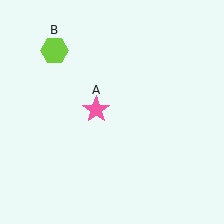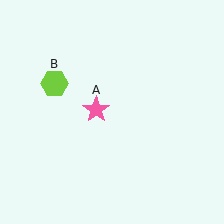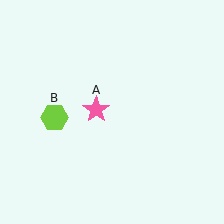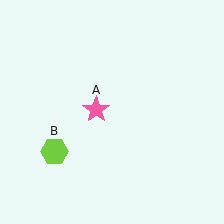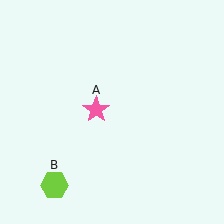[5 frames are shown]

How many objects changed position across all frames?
1 object changed position: lime hexagon (object B).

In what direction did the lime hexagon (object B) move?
The lime hexagon (object B) moved down.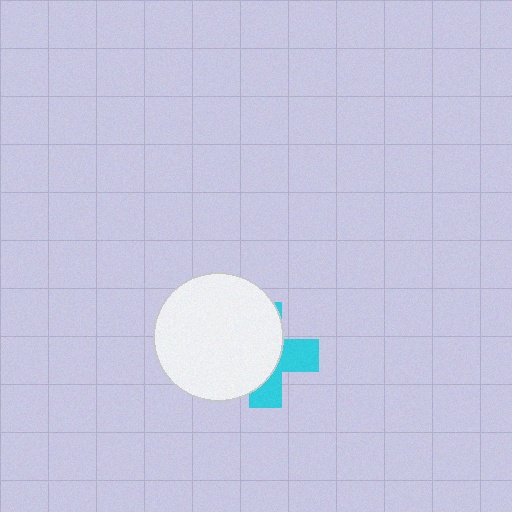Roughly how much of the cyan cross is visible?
A small part of it is visible (roughly 37%).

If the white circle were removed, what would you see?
You would see the complete cyan cross.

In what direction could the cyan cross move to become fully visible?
The cyan cross could move right. That would shift it out from behind the white circle entirely.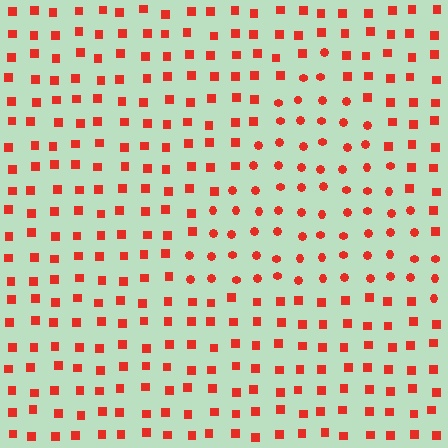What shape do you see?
I see a triangle.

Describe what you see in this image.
The image is filled with small red elements arranged in a uniform grid. A triangle-shaped region contains circles, while the surrounding area contains squares. The boundary is defined purely by the change in element shape.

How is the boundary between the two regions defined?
The boundary is defined by a change in element shape: circles inside vs. squares outside. All elements share the same color and spacing.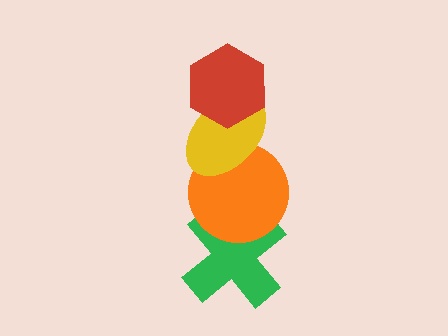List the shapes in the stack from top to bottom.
From top to bottom: the red hexagon, the yellow ellipse, the orange circle, the green cross.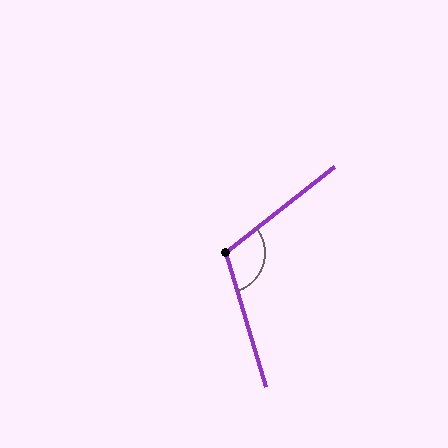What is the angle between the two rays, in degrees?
Approximately 111 degrees.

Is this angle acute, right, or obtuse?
It is obtuse.